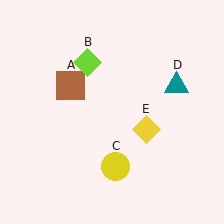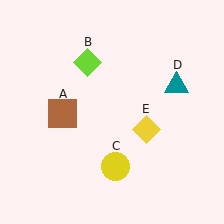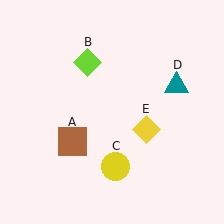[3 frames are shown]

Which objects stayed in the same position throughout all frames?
Lime diamond (object B) and yellow circle (object C) and teal triangle (object D) and yellow diamond (object E) remained stationary.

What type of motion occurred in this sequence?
The brown square (object A) rotated counterclockwise around the center of the scene.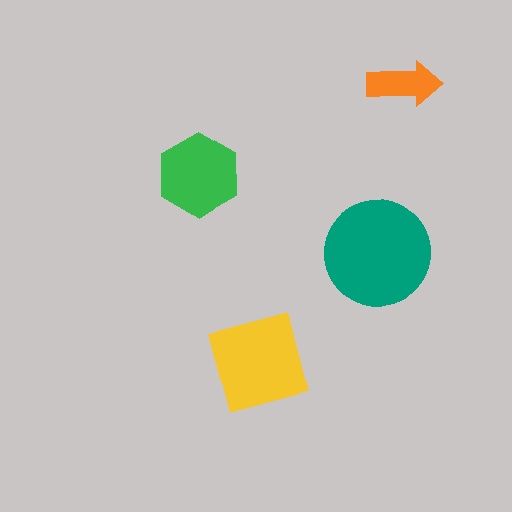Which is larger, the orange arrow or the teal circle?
The teal circle.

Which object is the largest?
The teal circle.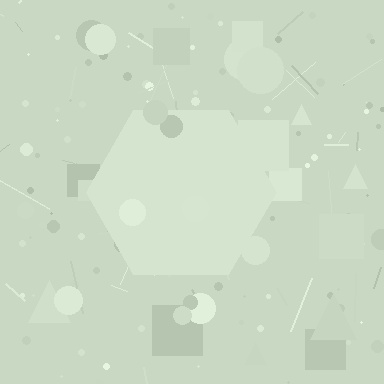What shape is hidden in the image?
A hexagon is hidden in the image.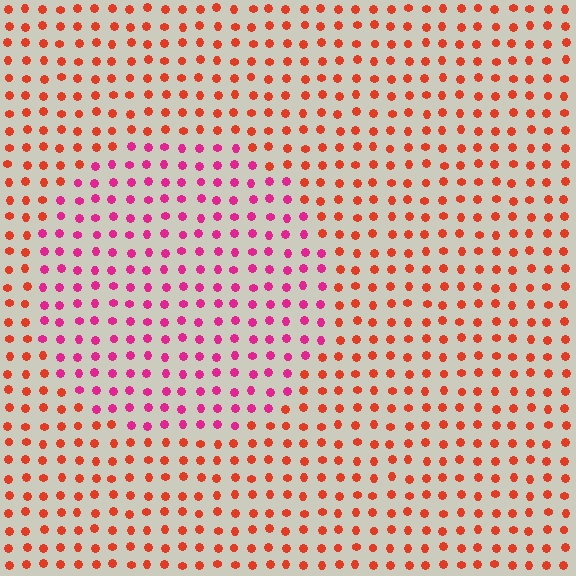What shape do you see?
I see a circle.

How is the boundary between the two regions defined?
The boundary is defined purely by a slight shift in hue (about 43 degrees). Spacing, size, and orientation are identical on both sides.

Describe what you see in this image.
The image is filled with small red elements in a uniform arrangement. A circle-shaped region is visible where the elements are tinted to a slightly different hue, forming a subtle color boundary.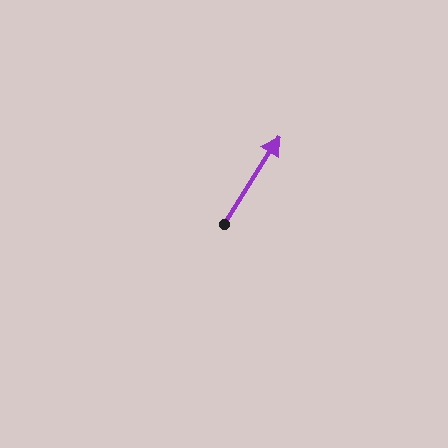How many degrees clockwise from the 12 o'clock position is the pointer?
Approximately 32 degrees.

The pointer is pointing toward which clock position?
Roughly 1 o'clock.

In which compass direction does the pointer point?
Northeast.